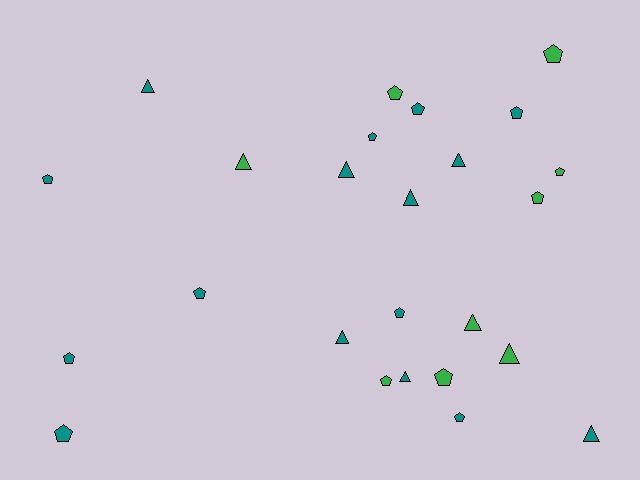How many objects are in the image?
There are 25 objects.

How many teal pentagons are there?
There are 9 teal pentagons.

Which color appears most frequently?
Teal, with 16 objects.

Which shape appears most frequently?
Pentagon, with 15 objects.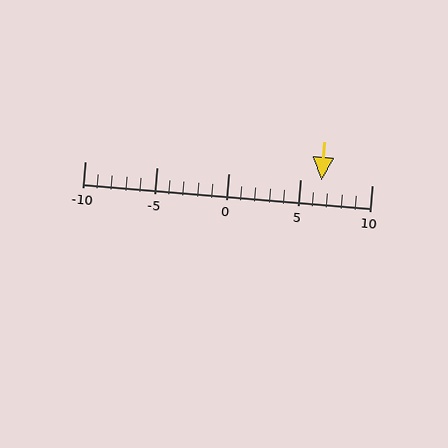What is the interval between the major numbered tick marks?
The major tick marks are spaced 5 units apart.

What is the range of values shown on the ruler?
The ruler shows values from -10 to 10.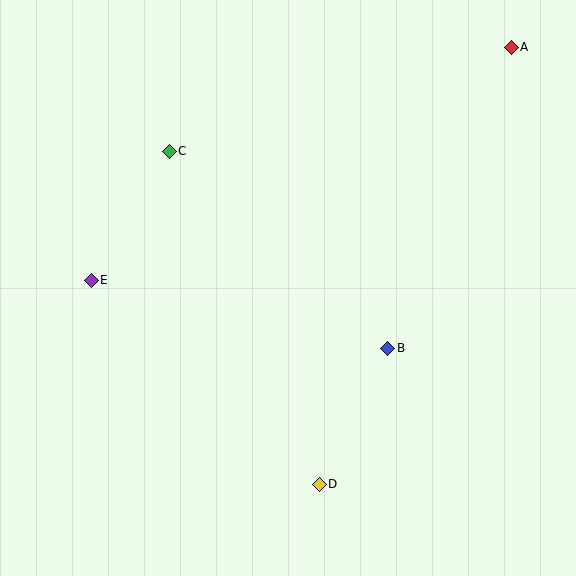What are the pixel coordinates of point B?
Point B is at (388, 348).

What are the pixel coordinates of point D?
Point D is at (319, 484).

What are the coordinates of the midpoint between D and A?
The midpoint between D and A is at (415, 266).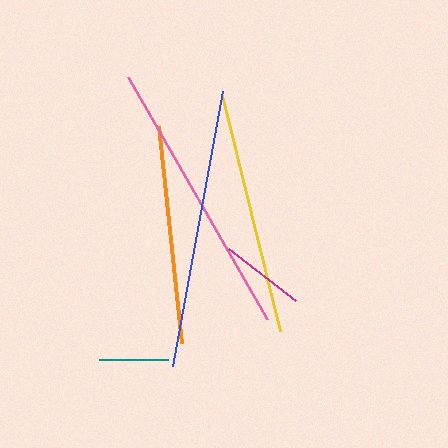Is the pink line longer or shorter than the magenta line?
The pink line is longer than the magenta line.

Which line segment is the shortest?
The teal line is the shortest at approximately 69 pixels.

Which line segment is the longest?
The blue line is the longest at approximately 280 pixels.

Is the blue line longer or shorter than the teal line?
The blue line is longer than the teal line.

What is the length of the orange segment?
The orange segment is approximately 218 pixels long.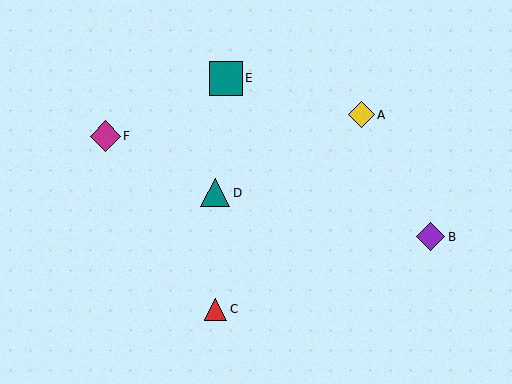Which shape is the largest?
The teal square (labeled E) is the largest.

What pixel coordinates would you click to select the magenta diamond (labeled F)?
Click at (105, 136) to select the magenta diamond F.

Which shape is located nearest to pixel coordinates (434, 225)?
The purple diamond (labeled B) at (431, 237) is nearest to that location.